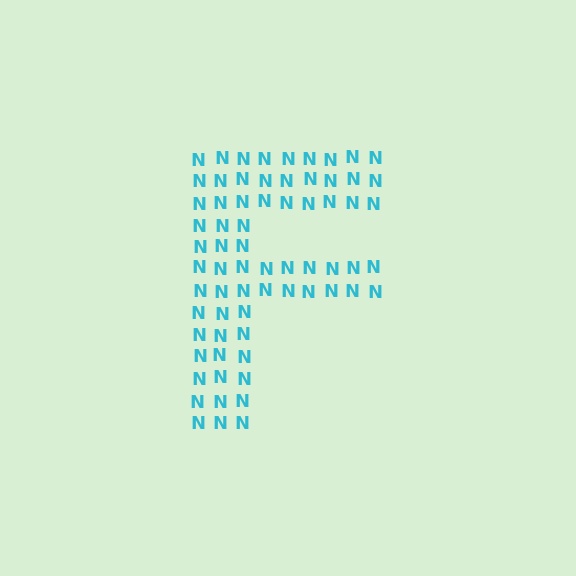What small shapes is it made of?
It is made of small letter N's.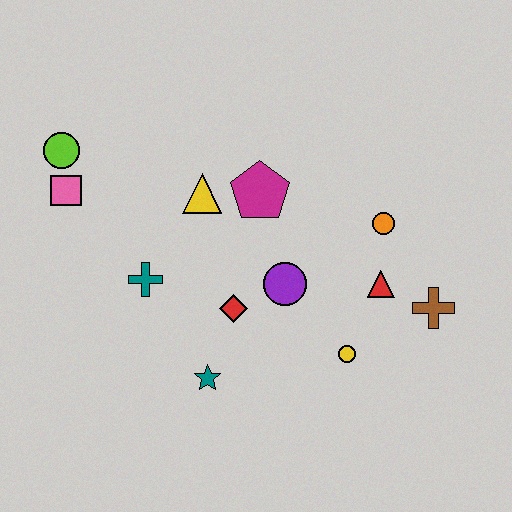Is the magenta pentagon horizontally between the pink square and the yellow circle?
Yes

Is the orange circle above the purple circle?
Yes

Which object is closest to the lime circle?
The pink square is closest to the lime circle.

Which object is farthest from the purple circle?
The lime circle is farthest from the purple circle.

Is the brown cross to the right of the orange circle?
Yes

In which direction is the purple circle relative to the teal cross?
The purple circle is to the right of the teal cross.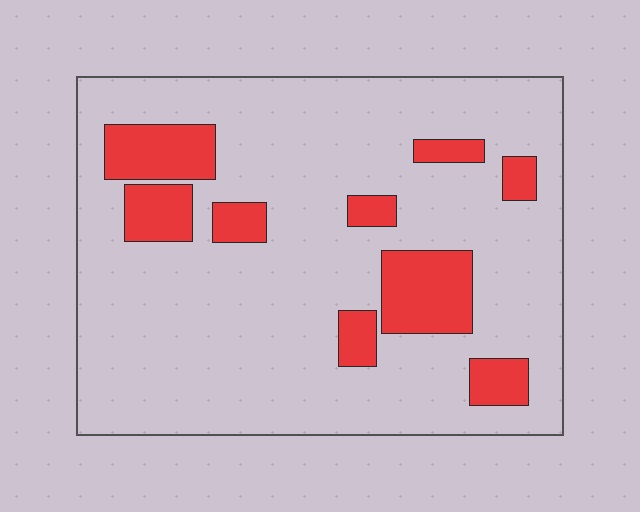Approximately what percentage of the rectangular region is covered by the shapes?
Approximately 15%.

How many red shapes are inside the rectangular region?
9.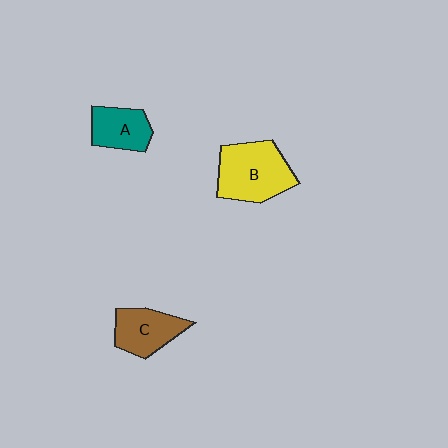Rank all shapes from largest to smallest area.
From largest to smallest: B (yellow), C (brown), A (teal).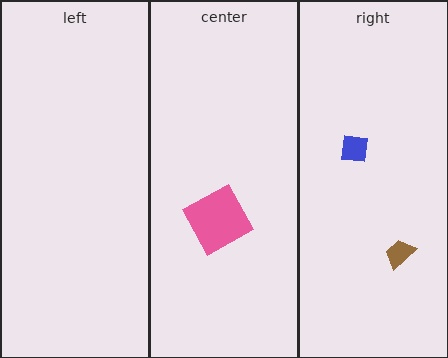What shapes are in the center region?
The pink square.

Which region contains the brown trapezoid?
The right region.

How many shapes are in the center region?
1.